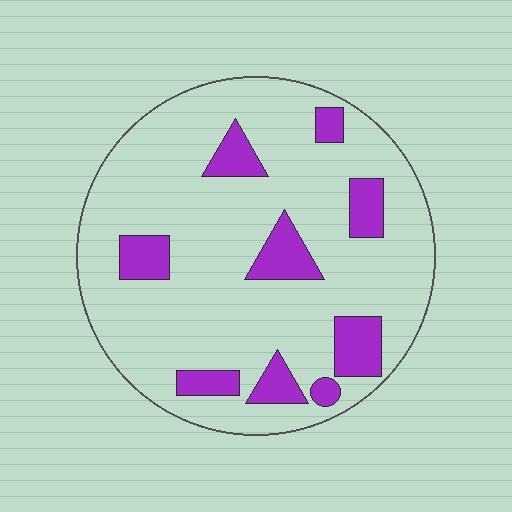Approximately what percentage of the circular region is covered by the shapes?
Approximately 15%.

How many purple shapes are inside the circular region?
9.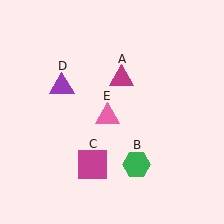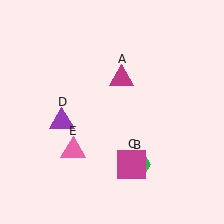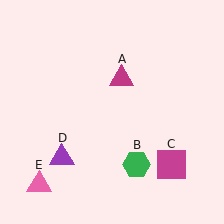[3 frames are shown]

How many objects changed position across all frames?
3 objects changed position: magenta square (object C), purple triangle (object D), pink triangle (object E).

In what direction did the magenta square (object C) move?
The magenta square (object C) moved right.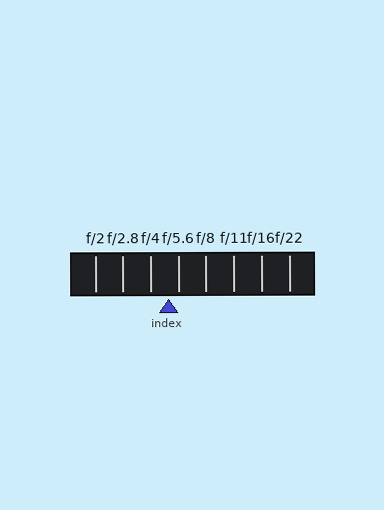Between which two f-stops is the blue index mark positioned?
The index mark is between f/4 and f/5.6.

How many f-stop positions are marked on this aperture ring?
There are 8 f-stop positions marked.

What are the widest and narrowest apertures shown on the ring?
The widest aperture shown is f/2 and the narrowest is f/22.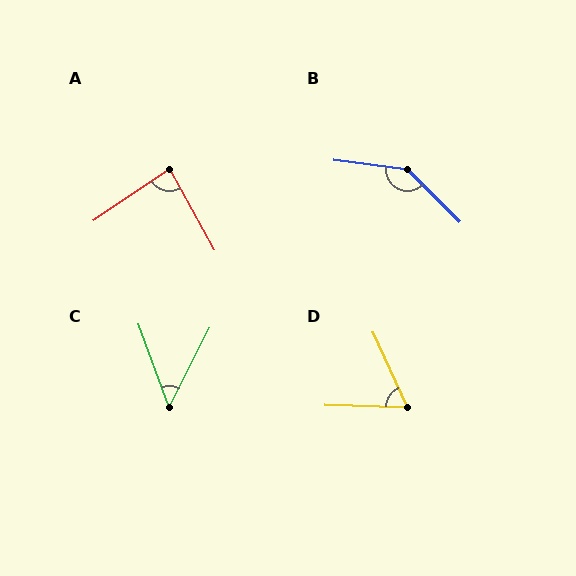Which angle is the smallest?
C, at approximately 47 degrees.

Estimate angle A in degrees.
Approximately 85 degrees.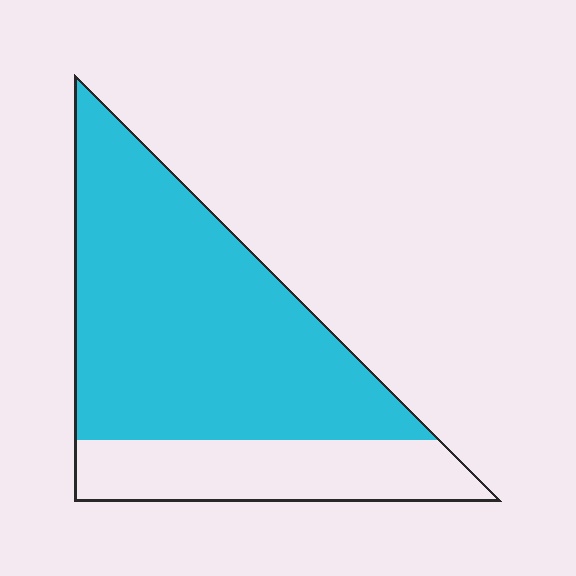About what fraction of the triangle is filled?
About three quarters (3/4).